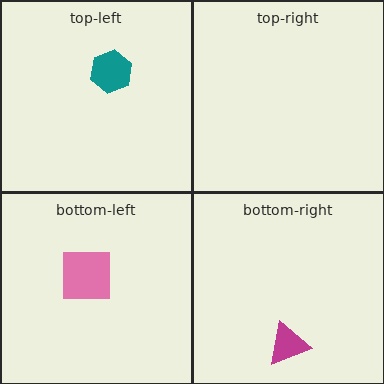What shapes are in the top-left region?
The teal hexagon.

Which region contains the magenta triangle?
The bottom-right region.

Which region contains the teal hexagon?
The top-left region.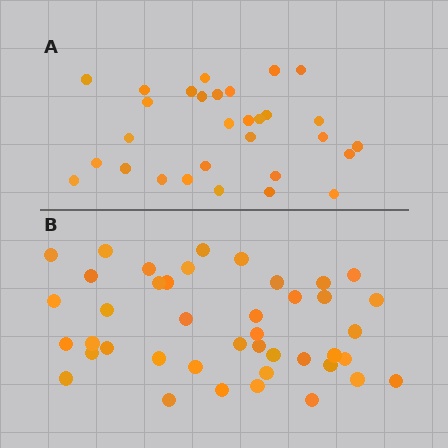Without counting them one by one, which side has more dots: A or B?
Region B (the bottom region) has more dots.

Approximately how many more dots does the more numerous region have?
Region B has roughly 12 or so more dots than region A.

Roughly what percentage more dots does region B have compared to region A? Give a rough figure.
About 40% more.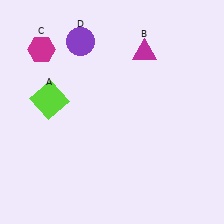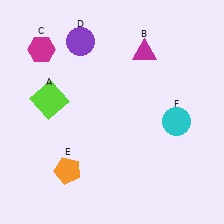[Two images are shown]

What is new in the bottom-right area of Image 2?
A cyan circle (F) was added in the bottom-right area of Image 2.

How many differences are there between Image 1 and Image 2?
There are 2 differences between the two images.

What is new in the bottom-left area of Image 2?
An orange pentagon (E) was added in the bottom-left area of Image 2.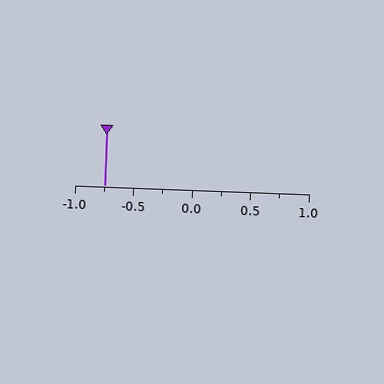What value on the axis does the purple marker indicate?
The marker indicates approximately -0.75.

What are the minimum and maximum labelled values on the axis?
The axis runs from -1.0 to 1.0.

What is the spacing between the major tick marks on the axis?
The major ticks are spaced 0.5 apart.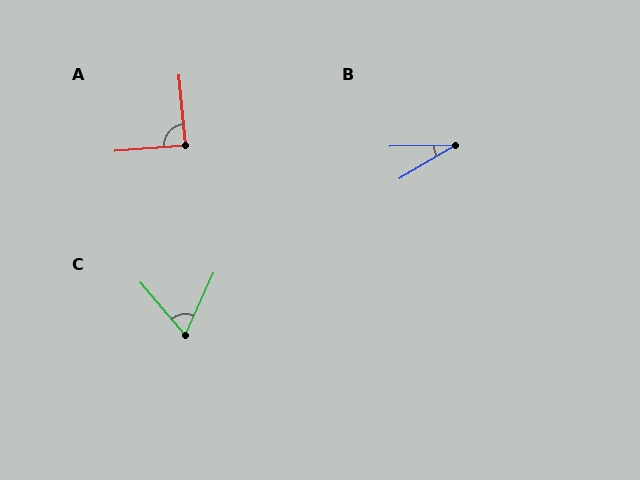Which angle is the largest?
A, at approximately 90 degrees.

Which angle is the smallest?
B, at approximately 29 degrees.